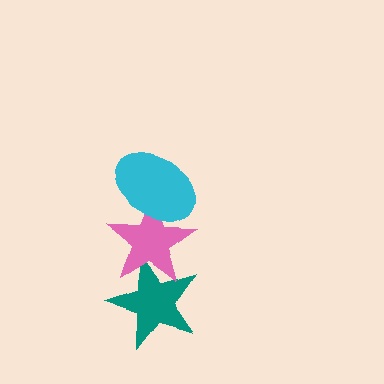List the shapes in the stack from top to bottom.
From top to bottom: the cyan ellipse, the pink star, the teal star.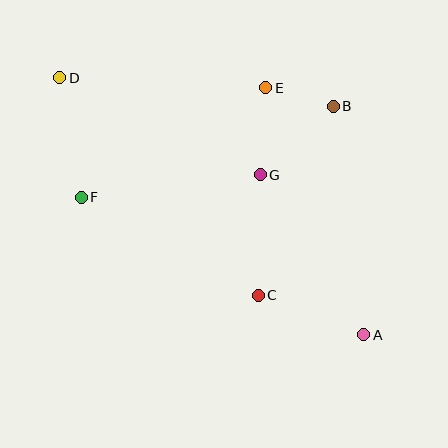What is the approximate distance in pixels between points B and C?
The distance between B and C is approximately 203 pixels.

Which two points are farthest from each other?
Points A and D are farthest from each other.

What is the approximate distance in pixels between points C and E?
The distance between C and E is approximately 207 pixels.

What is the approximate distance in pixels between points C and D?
The distance between C and D is approximately 295 pixels.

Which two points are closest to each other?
Points B and E are closest to each other.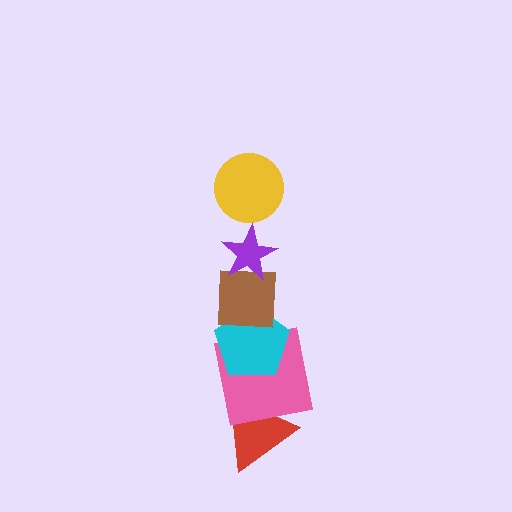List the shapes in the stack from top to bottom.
From top to bottom: the yellow circle, the purple star, the brown square, the cyan pentagon, the pink square, the red triangle.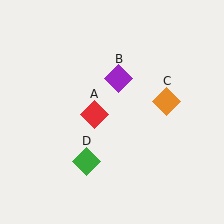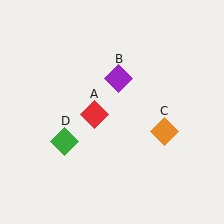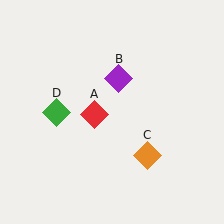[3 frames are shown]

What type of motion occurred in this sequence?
The orange diamond (object C), green diamond (object D) rotated clockwise around the center of the scene.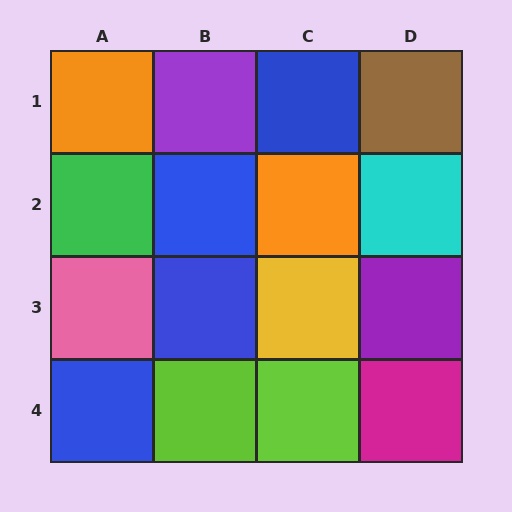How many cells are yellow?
1 cell is yellow.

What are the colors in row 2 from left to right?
Green, blue, orange, cyan.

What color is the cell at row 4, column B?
Lime.